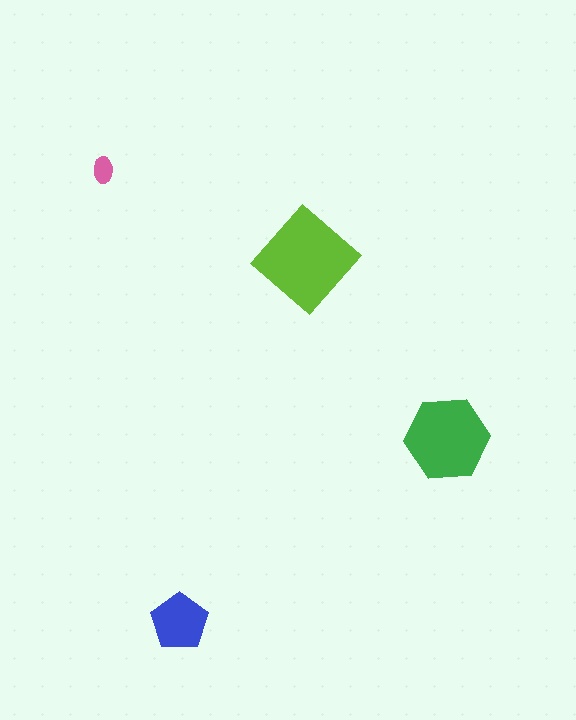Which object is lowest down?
The blue pentagon is bottommost.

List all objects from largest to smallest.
The lime diamond, the green hexagon, the blue pentagon, the pink ellipse.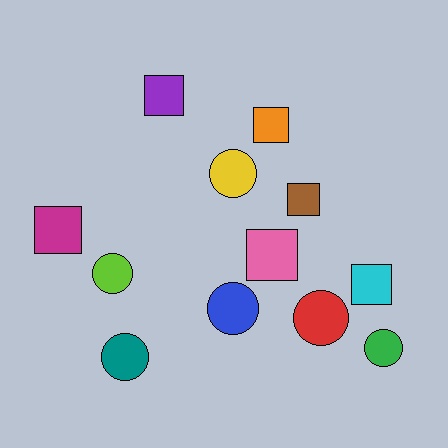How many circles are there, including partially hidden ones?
There are 6 circles.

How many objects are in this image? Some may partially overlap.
There are 12 objects.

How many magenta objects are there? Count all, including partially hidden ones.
There is 1 magenta object.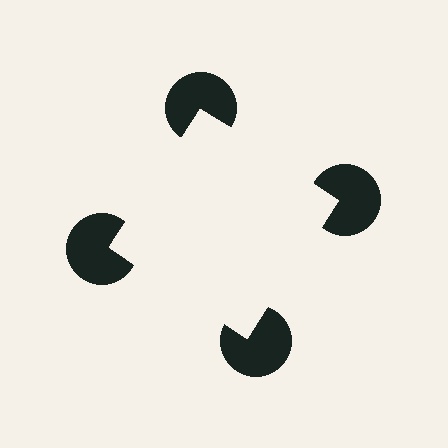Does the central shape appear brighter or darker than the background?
It typically appears slightly brighter than the background, even though no actual brightness change is drawn.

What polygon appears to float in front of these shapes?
An illusory square — its edges are inferred from the aligned wedge cuts in the pac-man discs, not physically drawn.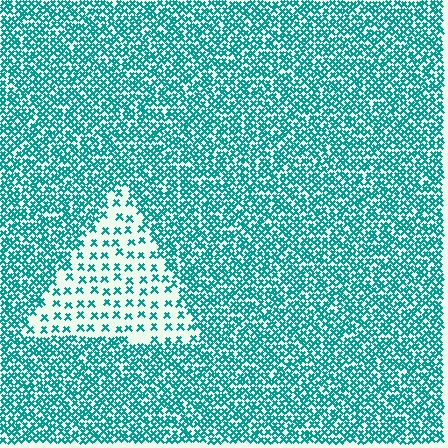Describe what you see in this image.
The image contains small teal elements arranged at two different densities. A triangle-shaped region is visible where the elements are less densely packed than the surrounding area.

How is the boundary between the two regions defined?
The boundary is defined by a change in element density (approximately 3.0x ratio). All elements are the same color, size, and shape.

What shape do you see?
I see a triangle.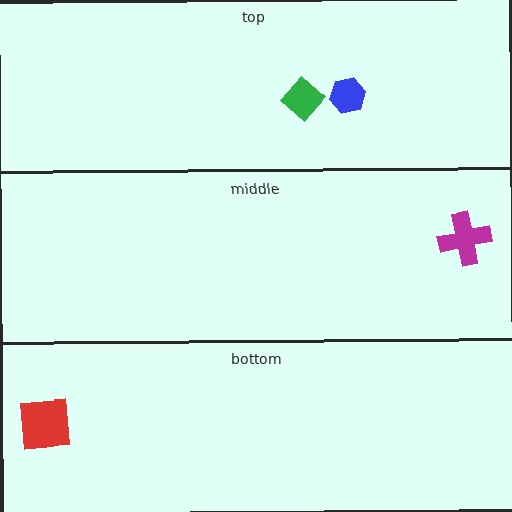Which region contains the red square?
The bottom region.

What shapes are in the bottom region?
The red square.